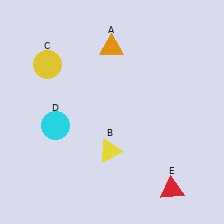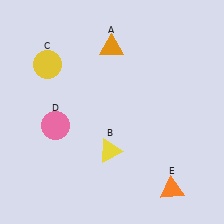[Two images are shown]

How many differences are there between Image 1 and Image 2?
There are 2 differences between the two images.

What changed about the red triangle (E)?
In Image 1, E is red. In Image 2, it changed to orange.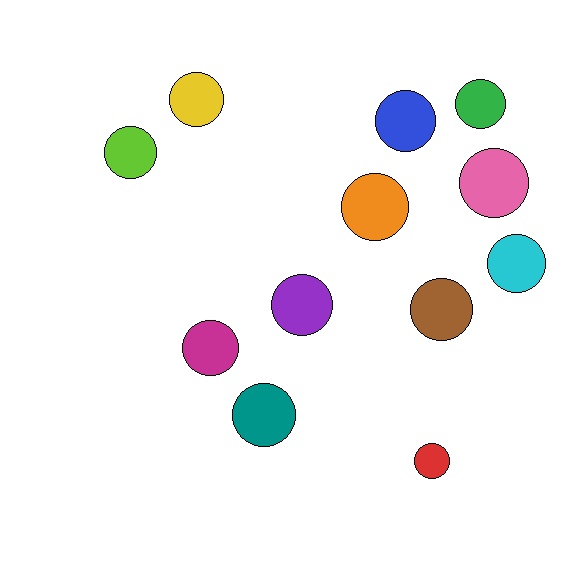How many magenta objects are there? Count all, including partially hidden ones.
There is 1 magenta object.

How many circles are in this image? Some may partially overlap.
There are 12 circles.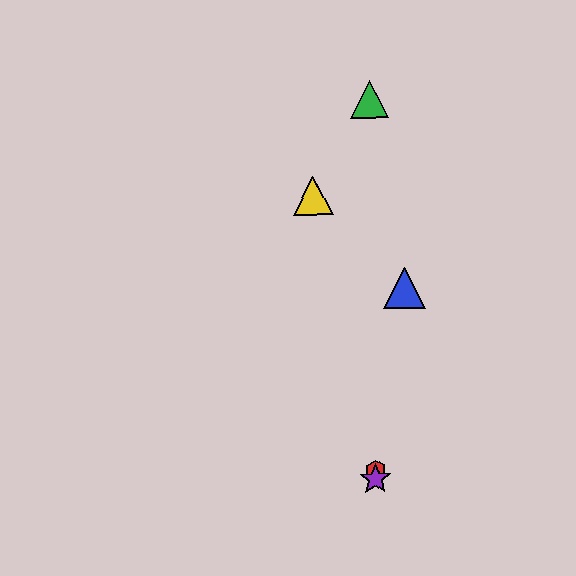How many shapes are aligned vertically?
3 shapes (the red hexagon, the green triangle, the purple star) are aligned vertically.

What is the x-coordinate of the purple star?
The purple star is at x≈376.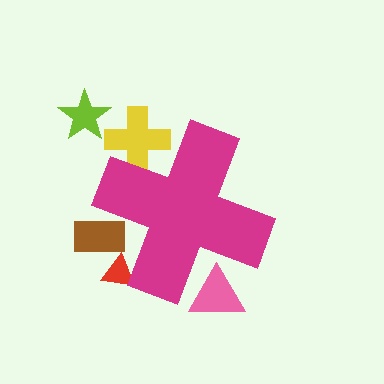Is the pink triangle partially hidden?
Yes, the pink triangle is partially hidden behind the magenta cross.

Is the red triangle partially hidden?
Yes, the red triangle is partially hidden behind the magenta cross.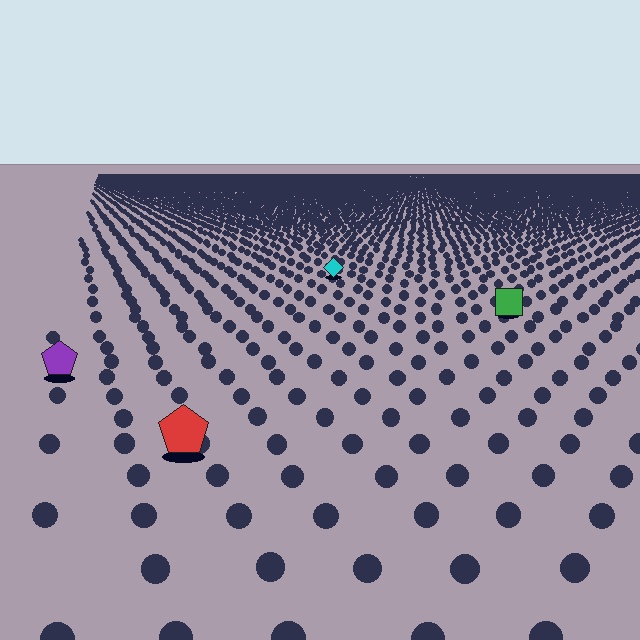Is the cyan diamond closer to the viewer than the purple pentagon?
No. The purple pentagon is closer — you can tell from the texture gradient: the ground texture is coarser near it.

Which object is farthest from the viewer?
The cyan diamond is farthest from the viewer. It appears smaller and the ground texture around it is denser.